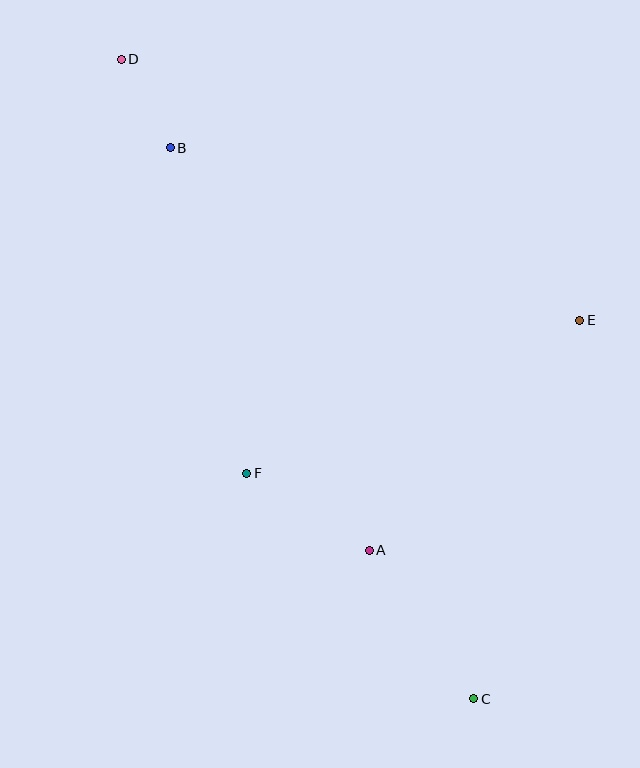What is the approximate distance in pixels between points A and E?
The distance between A and E is approximately 312 pixels.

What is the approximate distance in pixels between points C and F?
The distance between C and F is approximately 320 pixels.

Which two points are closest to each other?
Points B and D are closest to each other.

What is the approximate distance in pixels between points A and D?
The distance between A and D is approximately 550 pixels.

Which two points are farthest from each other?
Points C and D are farthest from each other.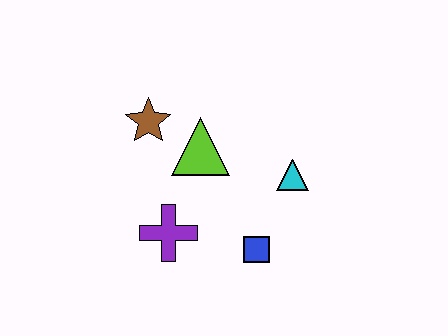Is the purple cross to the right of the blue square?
No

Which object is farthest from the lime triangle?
The blue square is farthest from the lime triangle.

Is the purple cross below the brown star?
Yes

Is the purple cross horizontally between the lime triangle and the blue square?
No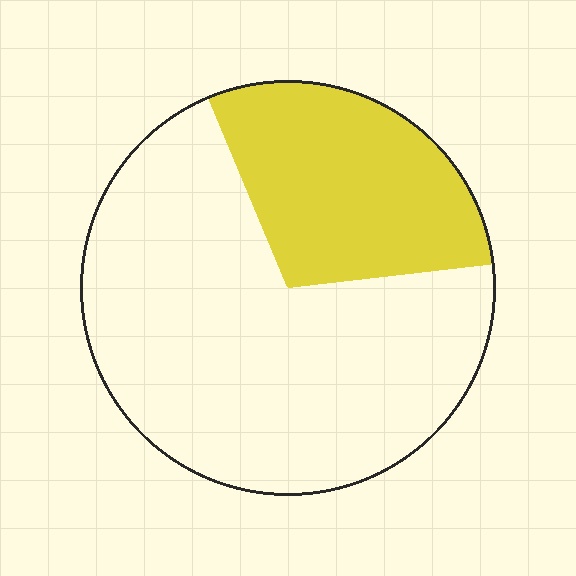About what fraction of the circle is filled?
About one third (1/3).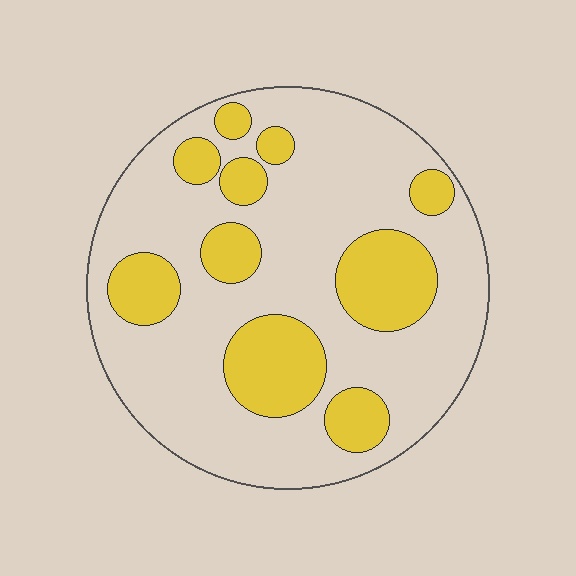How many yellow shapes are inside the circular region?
10.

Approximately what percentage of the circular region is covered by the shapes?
Approximately 25%.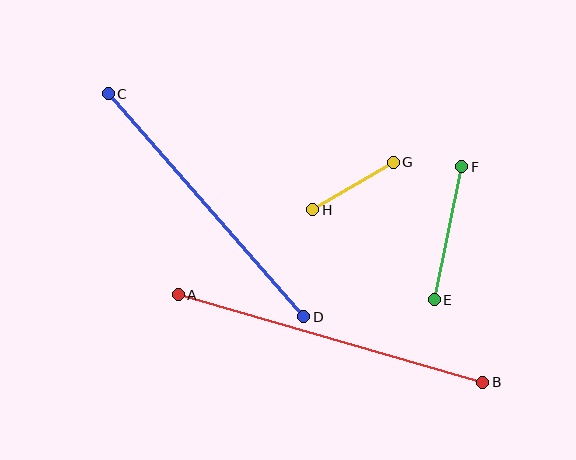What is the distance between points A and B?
The distance is approximately 317 pixels.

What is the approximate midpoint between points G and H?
The midpoint is at approximately (353, 186) pixels.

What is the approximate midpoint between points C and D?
The midpoint is at approximately (206, 205) pixels.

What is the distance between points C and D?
The distance is approximately 296 pixels.